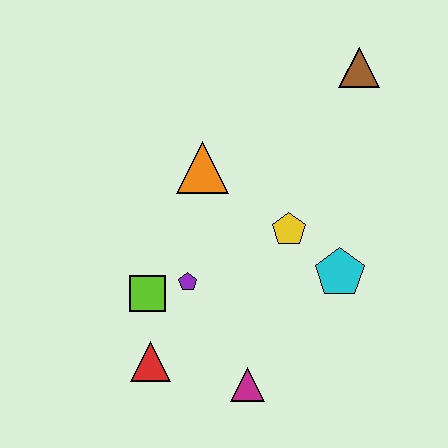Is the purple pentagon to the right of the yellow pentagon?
No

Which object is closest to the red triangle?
The lime square is closest to the red triangle.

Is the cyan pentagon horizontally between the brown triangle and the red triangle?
Yes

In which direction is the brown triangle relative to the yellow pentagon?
The brown triangle is above the yellow pentagon.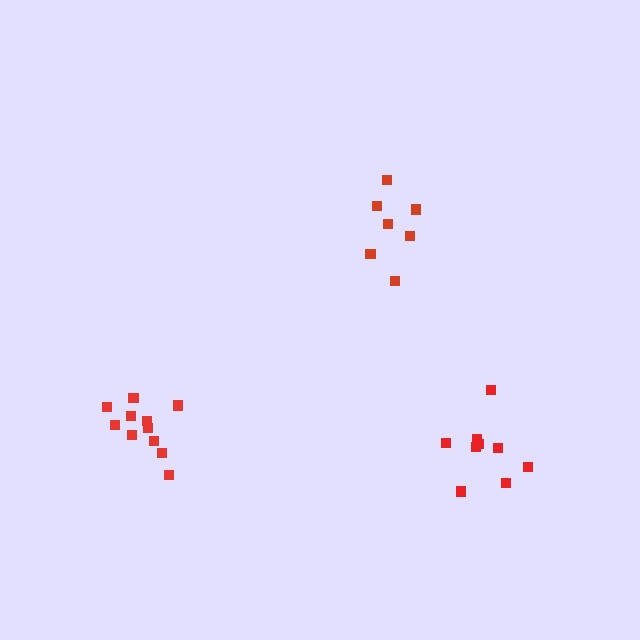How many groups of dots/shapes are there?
There are 3 groups.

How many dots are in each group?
Group 1: 9 dots, Group 2: 7 dots, Group 3: 11 dots (27 total).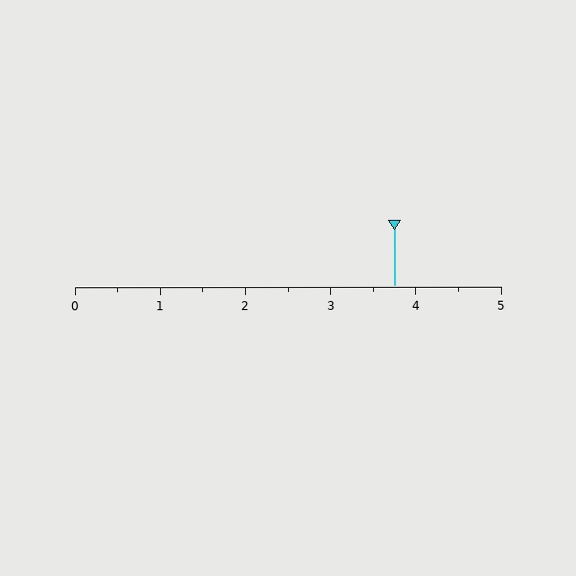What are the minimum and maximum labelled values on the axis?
The axis runs from 0 to 5.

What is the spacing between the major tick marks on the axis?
The major ticks are spaced 1 apart.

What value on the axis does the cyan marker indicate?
The marker indicates approximately 3.8.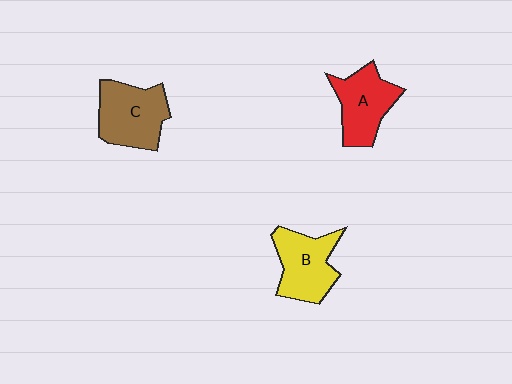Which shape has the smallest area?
Shape A (red).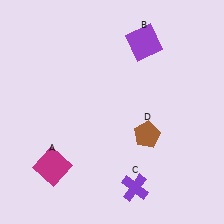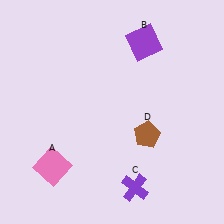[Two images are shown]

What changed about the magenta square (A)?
In Image 1, A is magenta. In Image 2, it changed to pink.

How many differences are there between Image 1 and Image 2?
There is 1 difference between the two images.